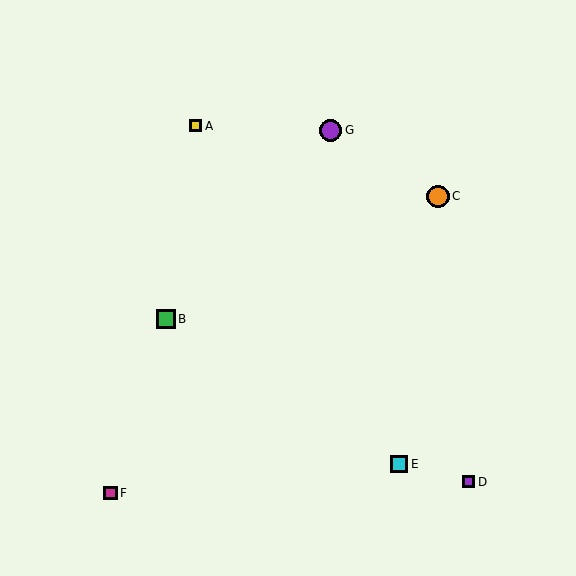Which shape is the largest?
The orange circle (labeled C) is the largest.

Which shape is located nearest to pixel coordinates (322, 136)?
The purple circle (labeled G) at (330, 130) is nearest to that location.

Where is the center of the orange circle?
The center of the orange circle is at (438, 196).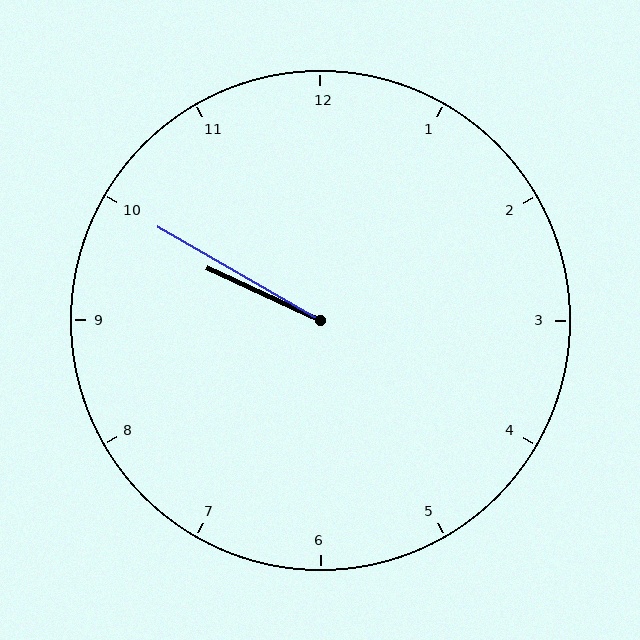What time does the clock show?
9:50.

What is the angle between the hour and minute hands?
Approximately 5 degrees.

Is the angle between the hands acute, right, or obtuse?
It is acute.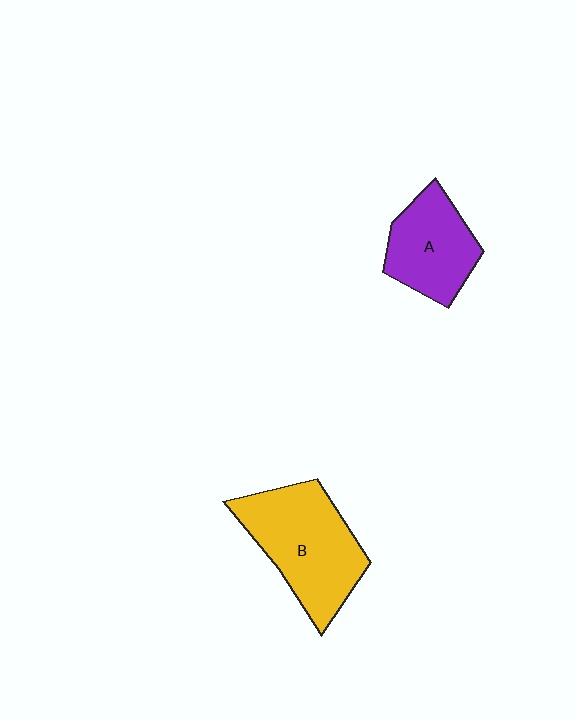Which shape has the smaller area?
Shape A (purple).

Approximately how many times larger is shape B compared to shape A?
Approximately 1.5 times.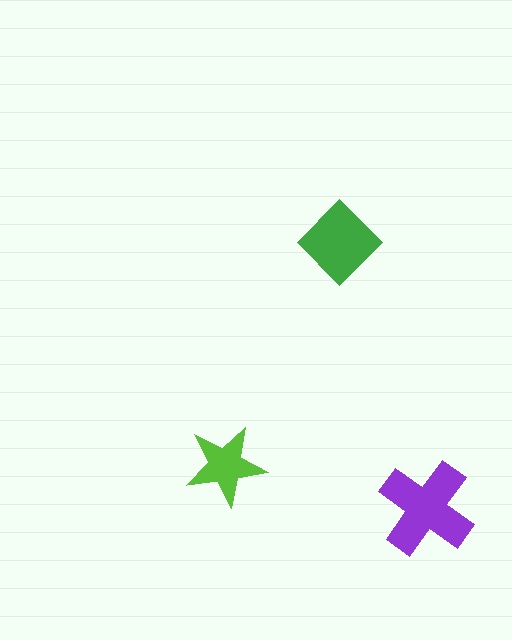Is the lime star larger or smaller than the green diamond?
Smaller.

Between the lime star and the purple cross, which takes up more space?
The purple cross.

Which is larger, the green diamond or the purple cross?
The purple cross.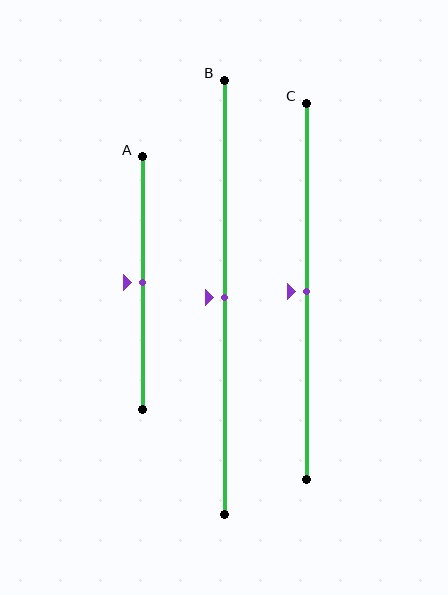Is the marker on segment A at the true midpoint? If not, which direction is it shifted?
Yes, the marker on segment A is at the true midpoint.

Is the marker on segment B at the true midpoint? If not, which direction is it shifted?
Yes, the marker on segment B is at the true midpoint.